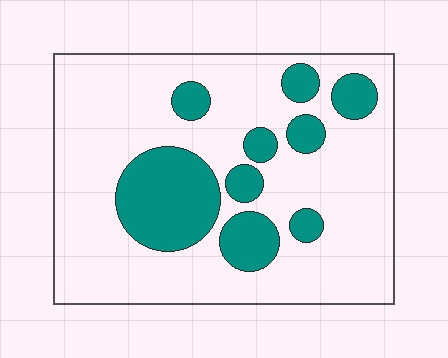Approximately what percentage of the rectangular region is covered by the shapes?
Approximately 25%.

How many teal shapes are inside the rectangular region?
9.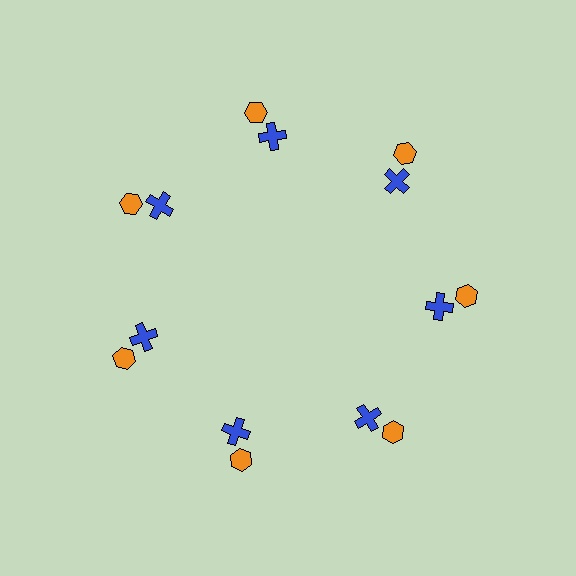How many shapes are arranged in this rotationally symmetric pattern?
There are 14 shapes, arranged in 7 groups of 2.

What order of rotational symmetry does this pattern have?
This pattern has 7-fold rotational symmetry.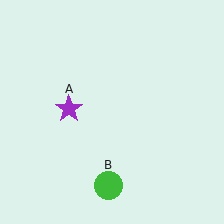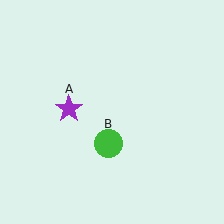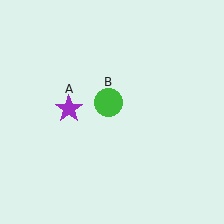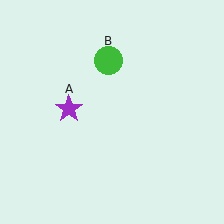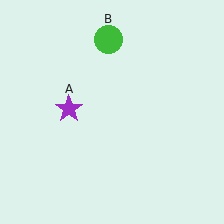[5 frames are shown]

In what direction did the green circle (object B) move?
The green circle (object B) moved up.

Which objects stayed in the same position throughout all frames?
Purple star (object A) remained stationary.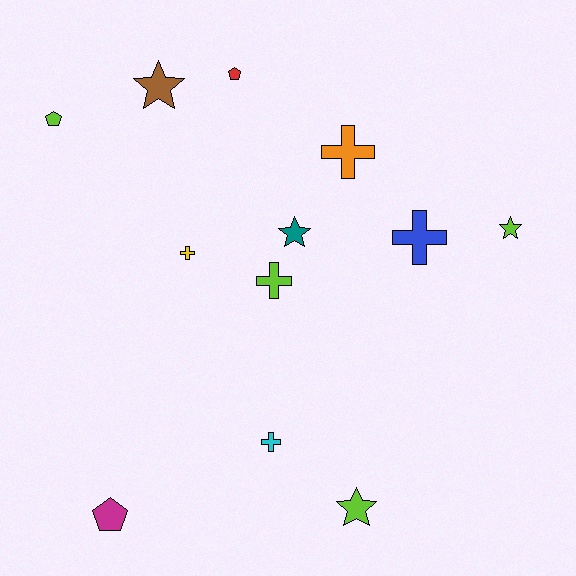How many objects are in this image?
There are 12 objects.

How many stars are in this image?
There are 4 stars.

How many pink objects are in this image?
There are no pink objects.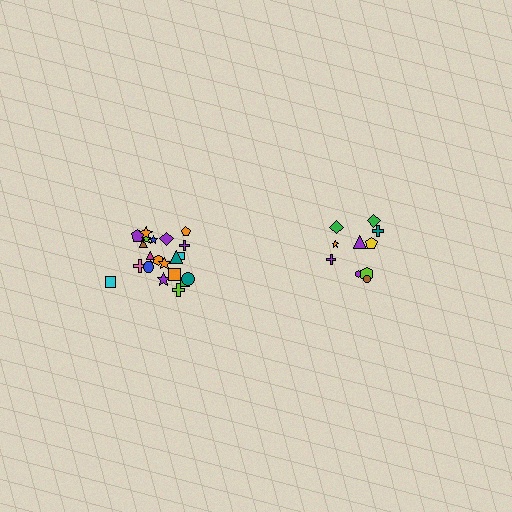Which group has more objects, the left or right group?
The left group.